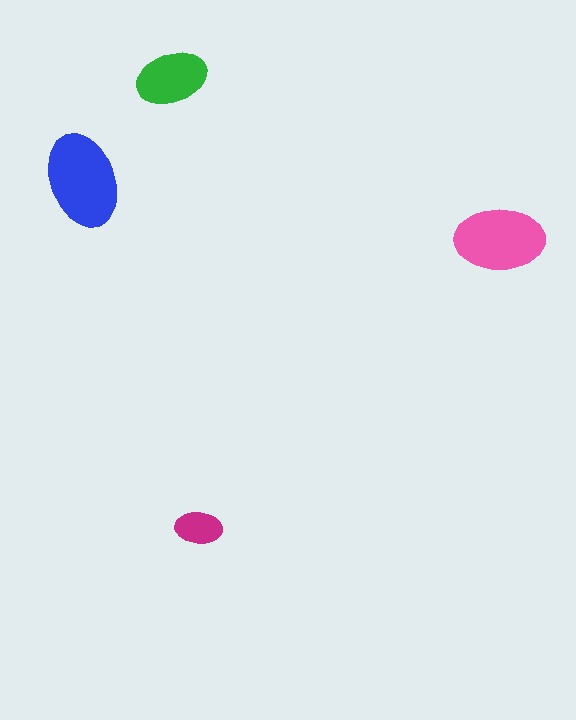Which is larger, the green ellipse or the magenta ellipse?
The green one.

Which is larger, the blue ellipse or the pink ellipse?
The blue one.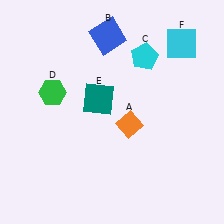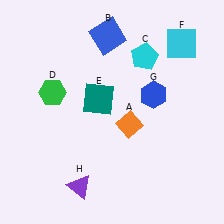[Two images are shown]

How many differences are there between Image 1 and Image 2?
There are 2 differences between the two images.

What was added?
A blue hexagon (G), a purple triangle (H) were added in Image 2.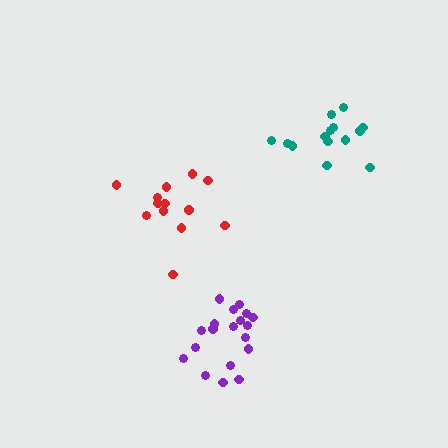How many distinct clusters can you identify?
There are 3 distinct clusters.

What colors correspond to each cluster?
The clusters are colored: purple, red, teal.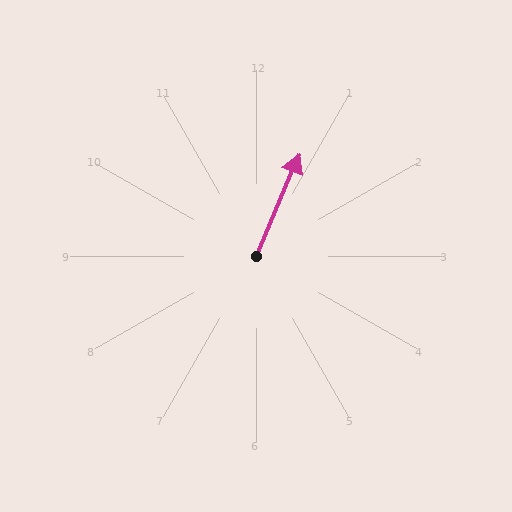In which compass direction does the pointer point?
Northeast.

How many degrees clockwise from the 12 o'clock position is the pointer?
Approximately 23 degrees.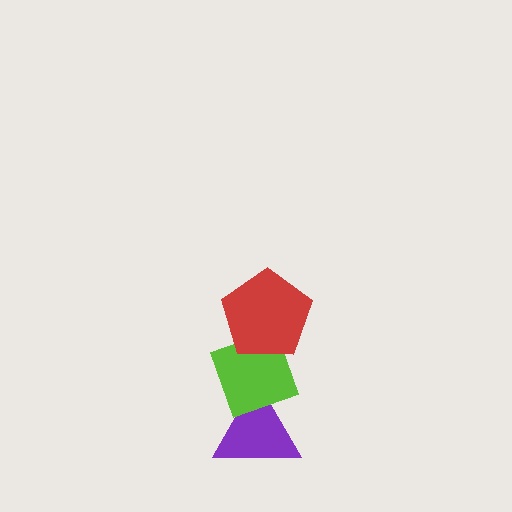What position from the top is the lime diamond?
The lime diamond is 2nd from the top.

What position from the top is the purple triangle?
The purple triangle is 3rd from the top.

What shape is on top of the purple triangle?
The lime diamond is on top of the purple triangle.